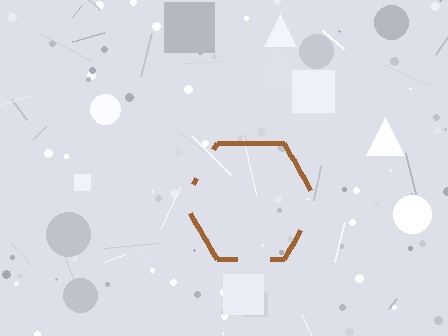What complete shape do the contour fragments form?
The contour fragments form a hexagon.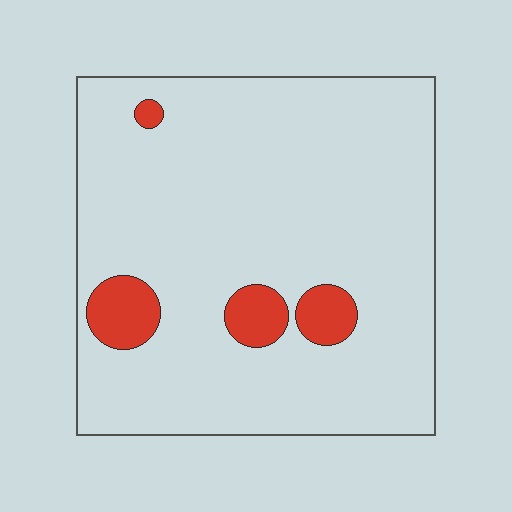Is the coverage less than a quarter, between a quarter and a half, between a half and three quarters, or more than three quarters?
Less than a quarter.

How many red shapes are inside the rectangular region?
4.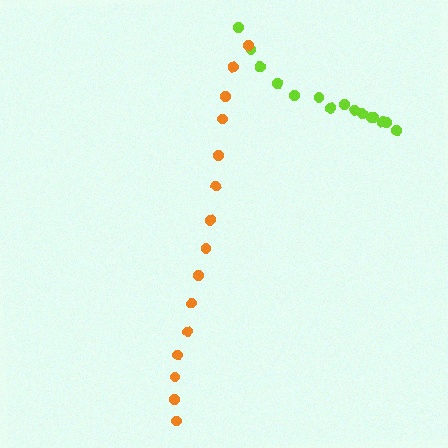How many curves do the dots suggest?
There are 2 distinct paths.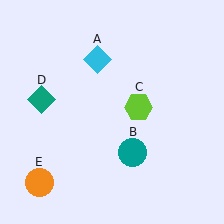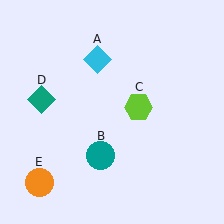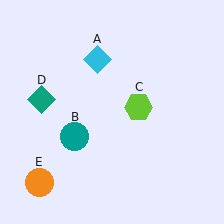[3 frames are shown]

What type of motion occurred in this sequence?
The teal circle (object B) rotated clockwise around the center of the scene.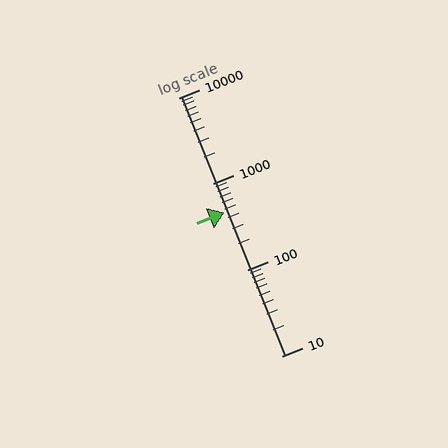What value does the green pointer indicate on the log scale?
The pointer indicates approximately 470.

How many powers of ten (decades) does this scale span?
The scale spans 3 decades, from 10 to 10000.